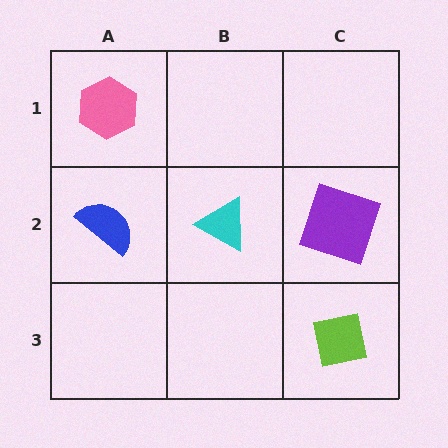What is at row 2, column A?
A blue semicircle.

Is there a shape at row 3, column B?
No, that cell is empty.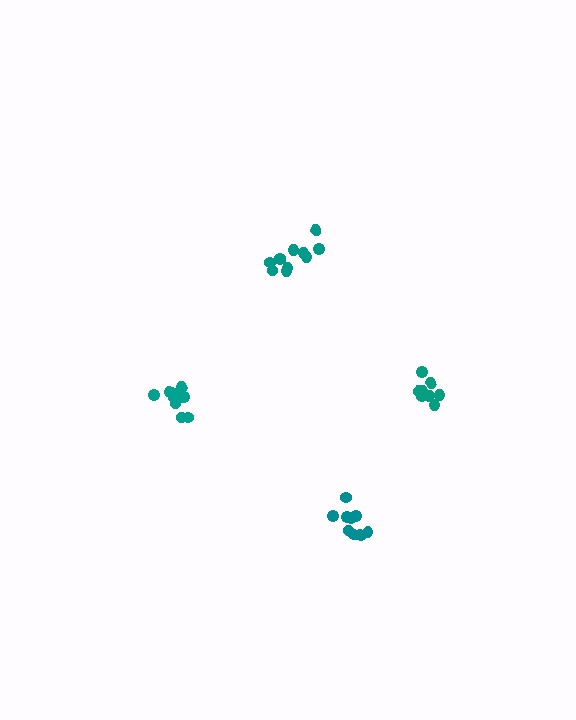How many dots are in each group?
Group 1: 8 dots, Group 2: 9 dots, Group 3: 10 dots, Group 4: 11 dots (38 total).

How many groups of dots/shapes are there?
There are 4 groups.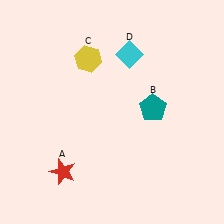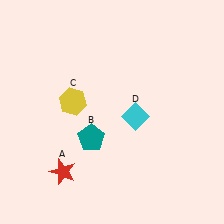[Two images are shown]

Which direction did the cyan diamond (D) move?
The cyan diamond (D) moved down.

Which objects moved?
The objects that moved are: the teal pentagon (B), the yellow hexagon (C), the cyan diamond (D).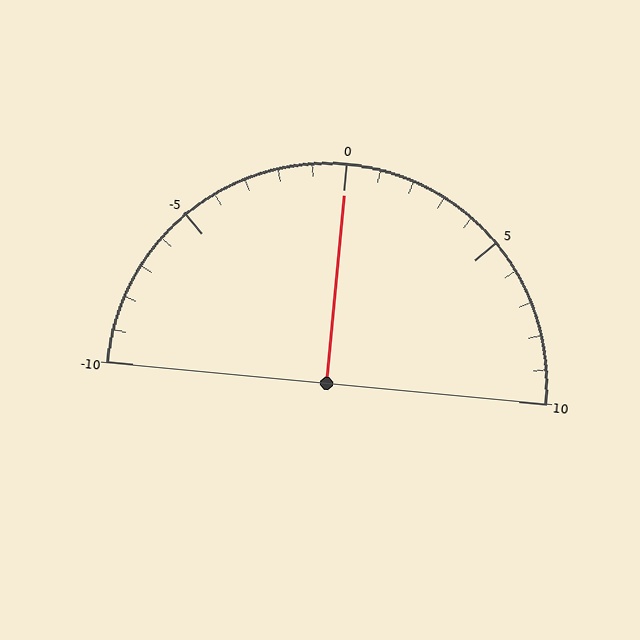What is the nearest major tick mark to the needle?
The nearest major tick mark is 0.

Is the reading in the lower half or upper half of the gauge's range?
The reading is in the upper half of the range (-10 to 10).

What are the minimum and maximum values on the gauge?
The gauge ranges from -10 to 10.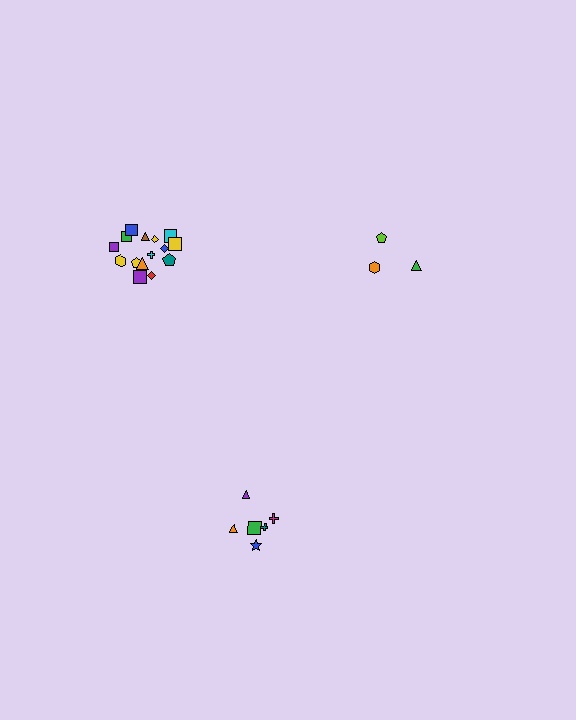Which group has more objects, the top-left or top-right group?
The top-left group.